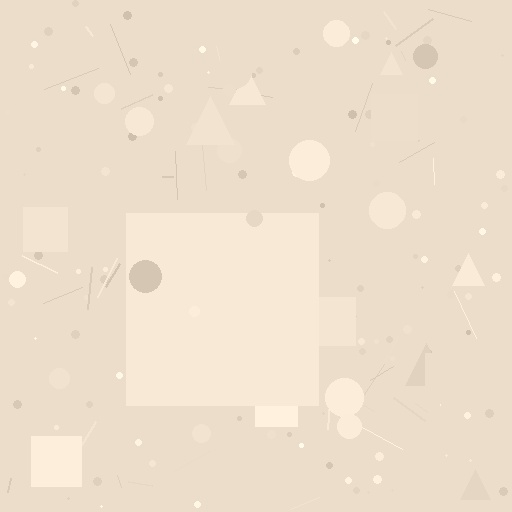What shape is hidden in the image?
A square is hidden in the image.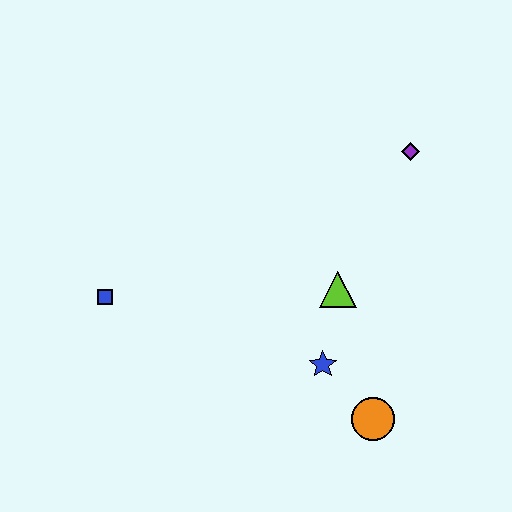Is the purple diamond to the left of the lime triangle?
No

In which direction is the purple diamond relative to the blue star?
The purple diamond is above the blue star.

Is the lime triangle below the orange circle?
No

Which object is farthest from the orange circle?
The blue square is farthest from the orange circle.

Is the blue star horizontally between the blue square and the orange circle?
Yes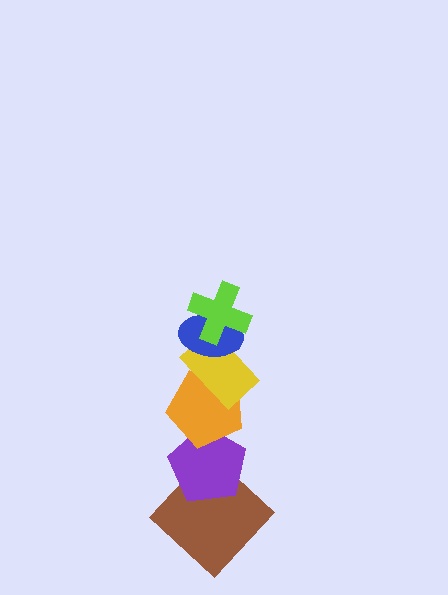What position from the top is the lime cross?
The lime cross is 1st from the top.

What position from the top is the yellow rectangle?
The yellow rectangle is 3rd from the top.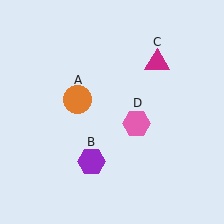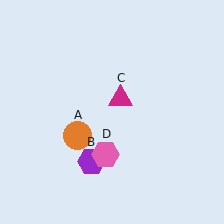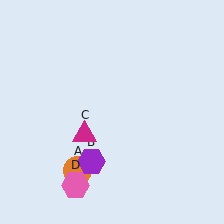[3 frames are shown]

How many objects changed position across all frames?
3 objects changed position: orange circle (object A), magenta triangle (object C), pink hexagon (object D).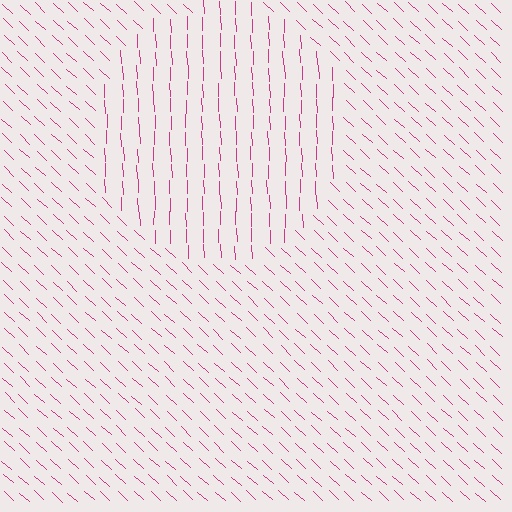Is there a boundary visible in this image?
Yes, there is a texture boundary formed by a change in line orientation.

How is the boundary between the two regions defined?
The boundary is defined purely by a change in line orientation (approximately 45 degrees difference). All lines are the same color and thickness.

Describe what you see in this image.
The image is filled with small magenta line segments. A circle region in the image has lines oriented differently from the surrounding lines, creating a visible texture boundary.